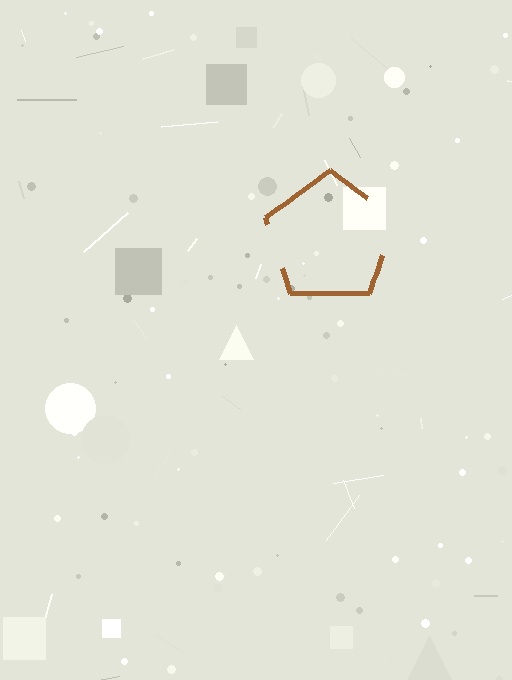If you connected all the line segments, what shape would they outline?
They would outline a pentagon.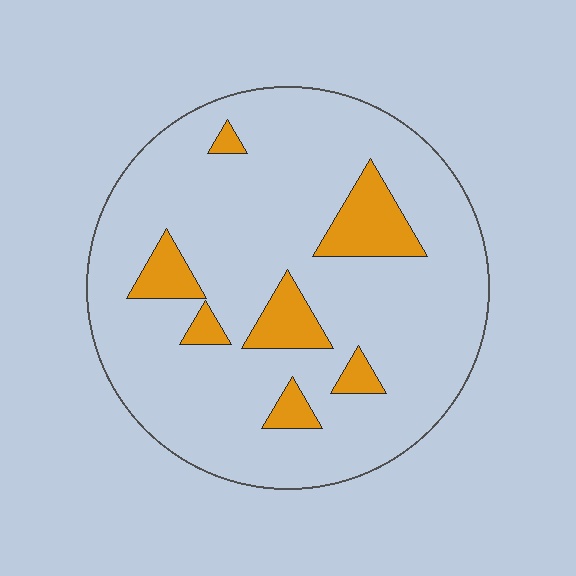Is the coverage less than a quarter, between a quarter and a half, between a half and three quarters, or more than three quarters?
Less than a quarter.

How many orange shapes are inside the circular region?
7.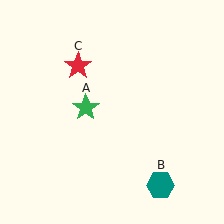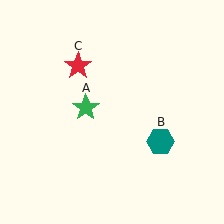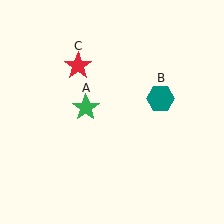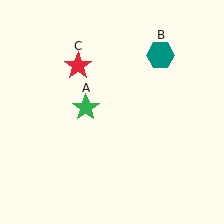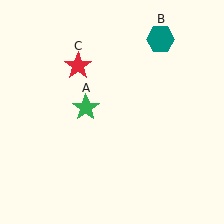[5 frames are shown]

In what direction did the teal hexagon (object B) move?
The teal hexagon (object B) moved up.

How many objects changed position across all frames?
1 object changed position: teal hexagon (object B).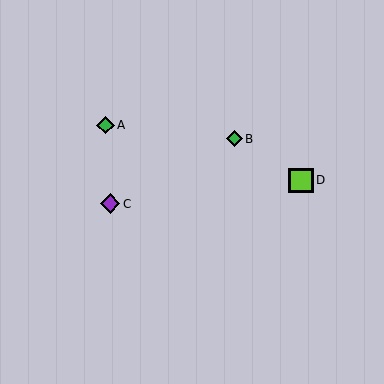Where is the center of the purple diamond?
The center of the purple diamond is at (110, 204).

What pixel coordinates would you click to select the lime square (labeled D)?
Click at (301, 180) to select the lime square D.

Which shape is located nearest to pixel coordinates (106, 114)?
The green diamond (labeled A) at (106, 125) is nearest to that location.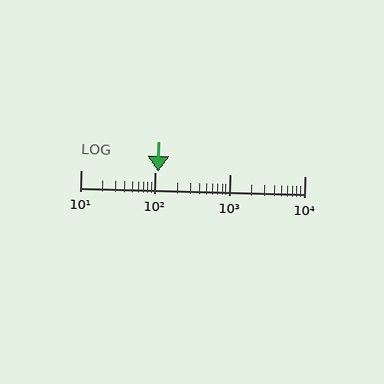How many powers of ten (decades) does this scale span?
The scale spans 3 decades, from 10 to 10000.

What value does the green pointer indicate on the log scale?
The pointer indicates approximately 110.